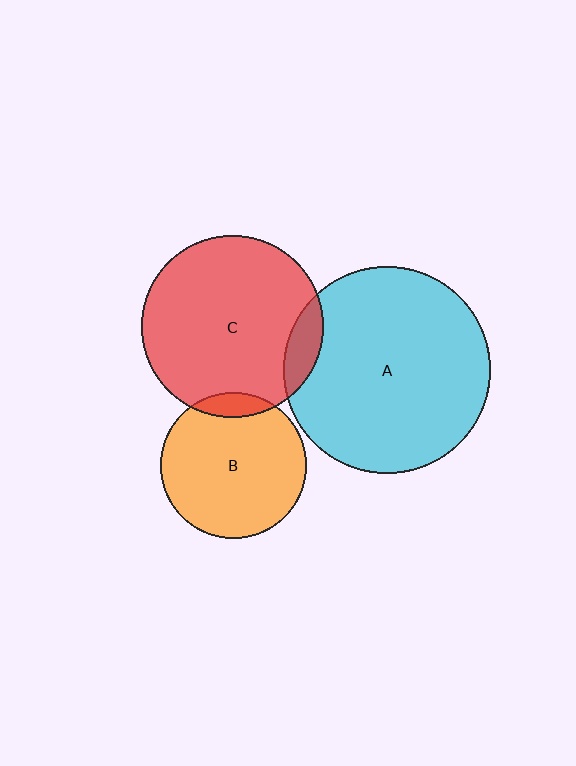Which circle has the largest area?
Circle A (cyan).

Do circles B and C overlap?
Yes.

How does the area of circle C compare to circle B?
Approximately 1.6 times.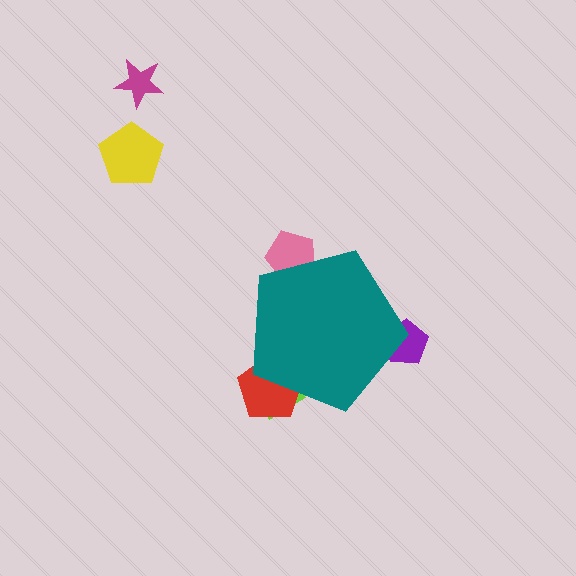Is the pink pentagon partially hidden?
Yes, the pink pentagon is partially hidden behind the teal pentagon.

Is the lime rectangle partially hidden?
Yes, the lime rectangle is partially hidden behind the teal pentagon.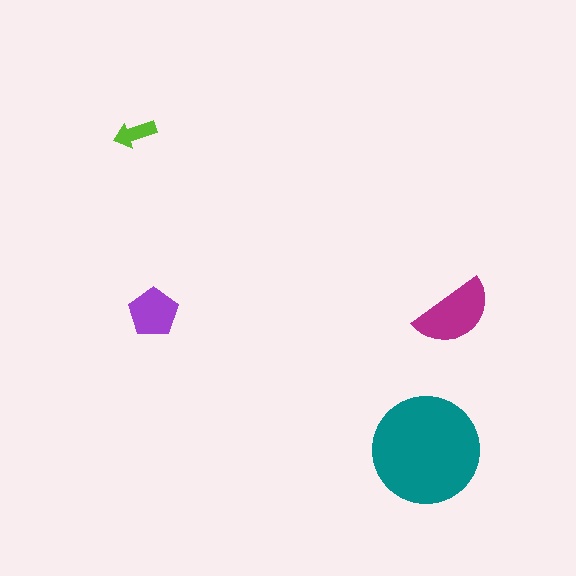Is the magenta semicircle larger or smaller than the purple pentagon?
Larger.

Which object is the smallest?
The lime arrow.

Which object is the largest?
The teal circle.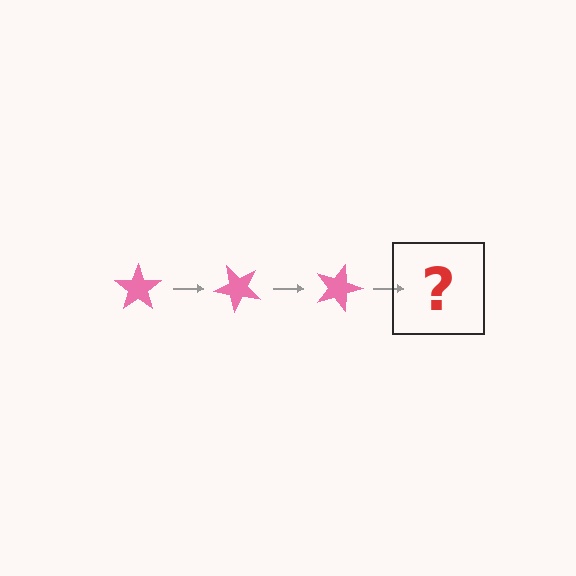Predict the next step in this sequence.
The next step is a pink star rotated 135 degrees.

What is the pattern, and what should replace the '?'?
The pattern is that the star rotates 45 degrees each step. The '?' should be a pink star rotated 135 degrees.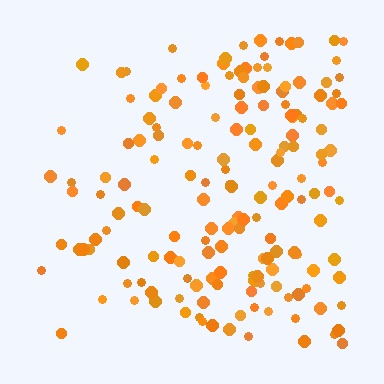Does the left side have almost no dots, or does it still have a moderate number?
Still a moderate number, just noticeably fewer than the right.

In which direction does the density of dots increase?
From left to right, with the right side densest.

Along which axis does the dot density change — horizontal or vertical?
Horizontal.